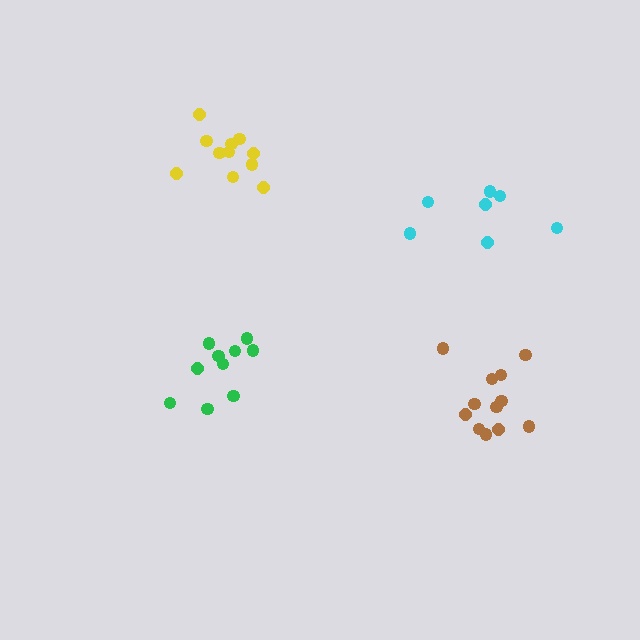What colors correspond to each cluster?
The clusters are colored: cyan, brown, green, yellow.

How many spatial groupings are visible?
There are 4 spatial groupings.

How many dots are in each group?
Group 1: 7 dots, Group 2: 12 dots, Group 3: 10 dots, Group 4: 11 dots (40 total).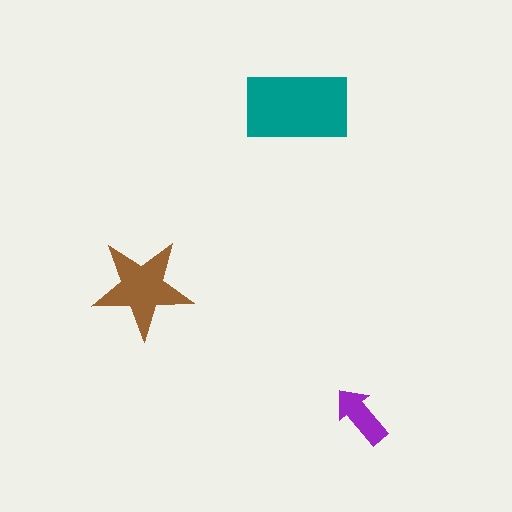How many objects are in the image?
There are 3 objects in the image.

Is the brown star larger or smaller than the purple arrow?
Larger.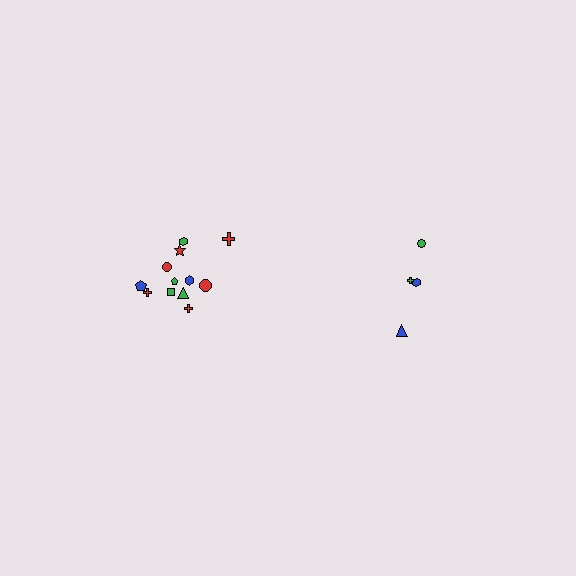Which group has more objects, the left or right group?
The left group.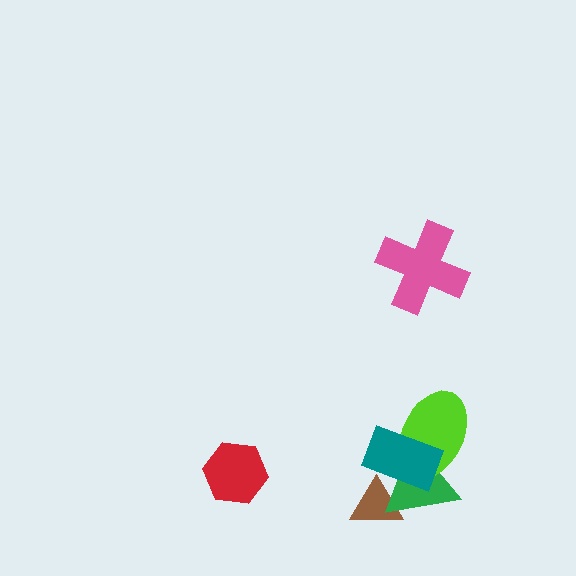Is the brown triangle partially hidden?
Yes, it is partially covered by another shape.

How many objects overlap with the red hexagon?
0 objects overlap with the red hexagon.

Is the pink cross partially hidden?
No, no other shape covers it.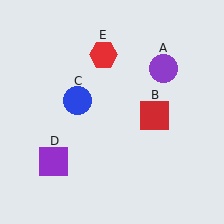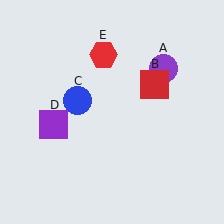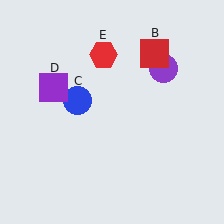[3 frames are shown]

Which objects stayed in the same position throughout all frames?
Purple circle (object A) and blue circle (object C) and red hexagon (object E) remained stationary.